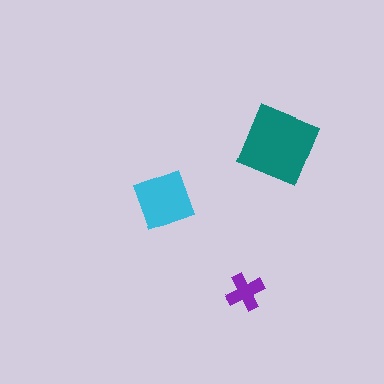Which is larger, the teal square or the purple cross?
The teal square.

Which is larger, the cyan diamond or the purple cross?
The cyan diamond.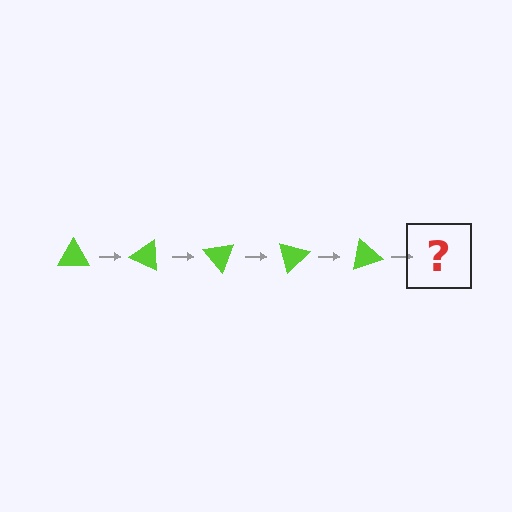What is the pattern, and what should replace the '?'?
The pattern is that the triangle rotates 25 degrees each step. The '?' should be a lime triangle rotated 125 degrees.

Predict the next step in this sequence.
The next step is a lime triangle rotated 125 degrees.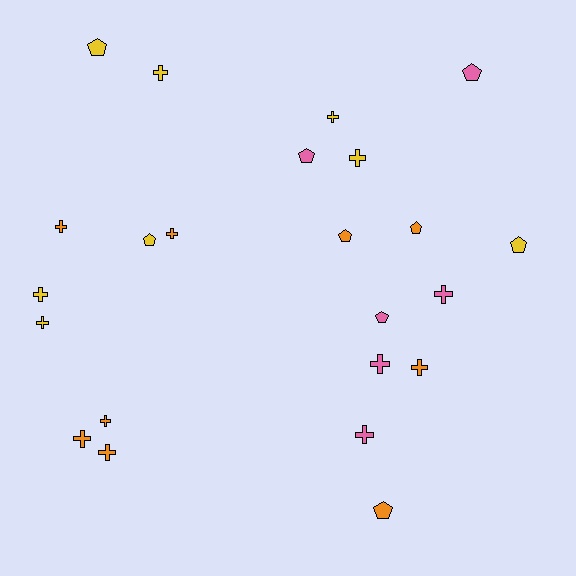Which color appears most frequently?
Orange, with 9 objects.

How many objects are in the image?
There are 23 objects.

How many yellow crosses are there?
There are 5 yellow crosses.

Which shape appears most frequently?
Cross, with 14 objects.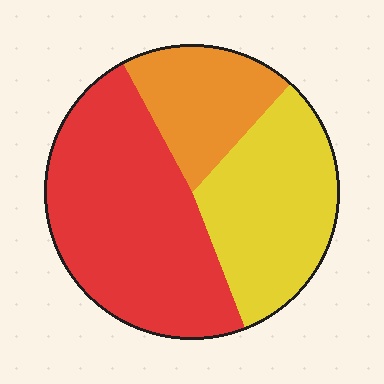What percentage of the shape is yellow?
Yellow takes up between a sixth and a third of the shape.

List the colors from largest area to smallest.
From largest to smallest: red, yellow, orange.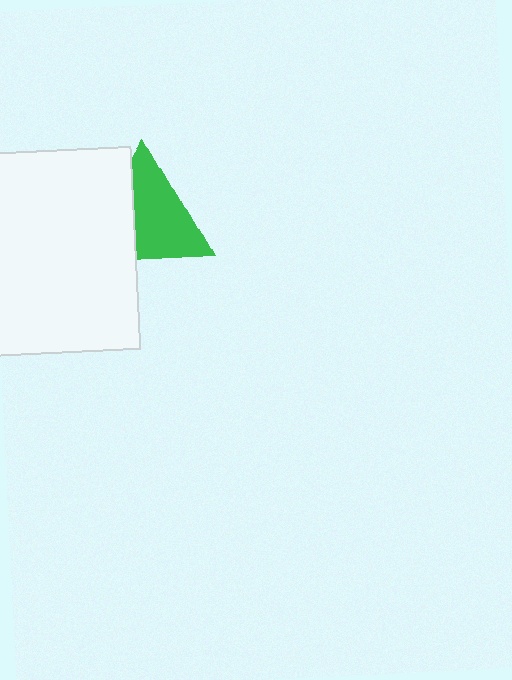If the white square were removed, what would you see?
You would see the complete green triangle.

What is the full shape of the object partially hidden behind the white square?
The partially hidden object is a green triangle.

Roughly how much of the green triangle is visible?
About half of it is visible (roughly 63%).